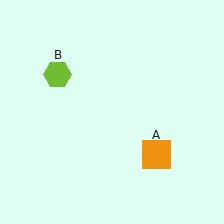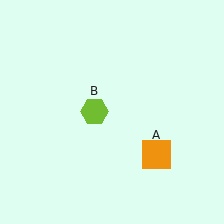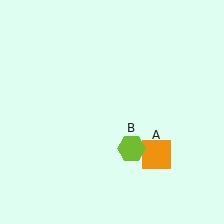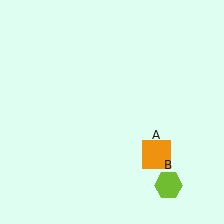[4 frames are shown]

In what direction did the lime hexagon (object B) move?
The lime hexagon (object B) moved down and to the right.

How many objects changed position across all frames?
1 object changed position: lime hexagon (object B).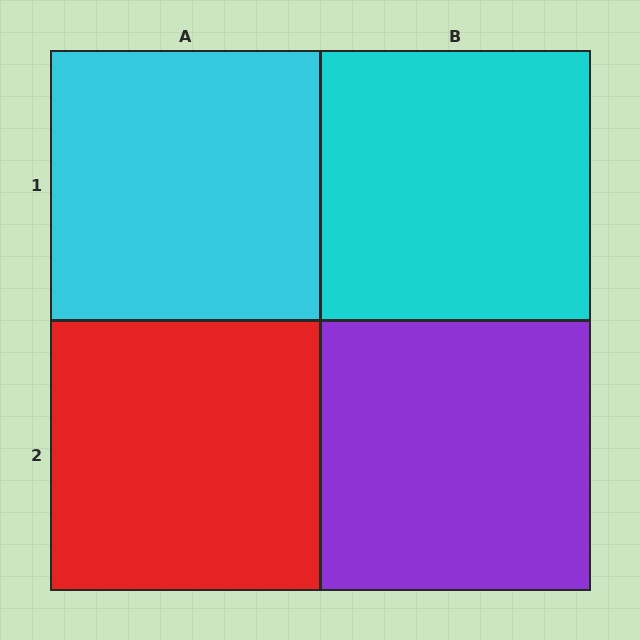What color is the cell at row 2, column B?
Purple.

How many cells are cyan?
2 cells are cyan.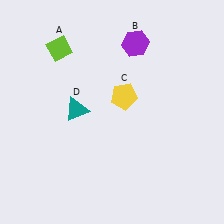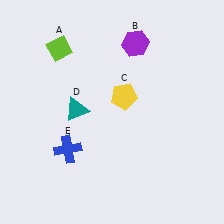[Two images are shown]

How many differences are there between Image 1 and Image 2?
There is 1 difference between the two images.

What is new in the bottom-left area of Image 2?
A blue cross (E) was added in the bottom-left area of Image 2.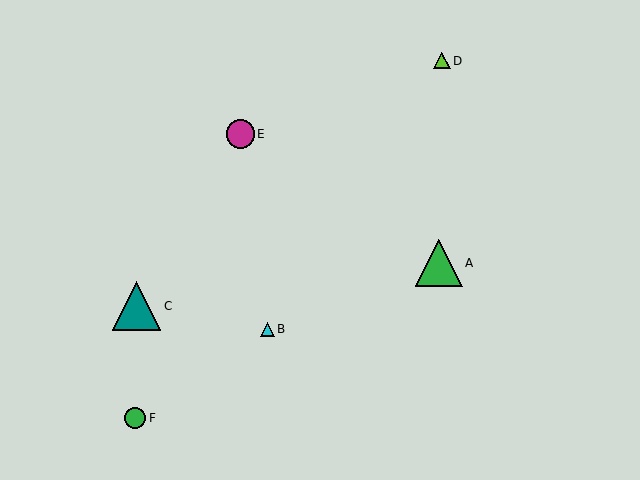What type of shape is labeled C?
Shape C is a teal triangle.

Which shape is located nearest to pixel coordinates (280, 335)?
The cyan triangle (labeled B) at (267, 329) is nearest to that location.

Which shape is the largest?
The teal triangle (labeled C) is the largest.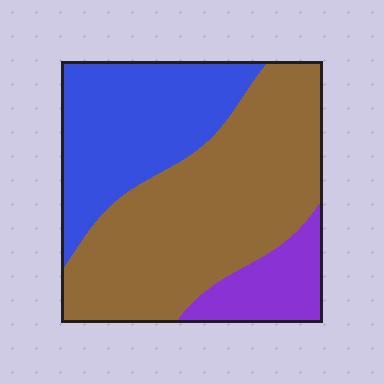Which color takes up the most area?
Brown, at roughly 55%.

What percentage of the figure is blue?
Blue covers 32% of the figure.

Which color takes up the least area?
Purple, at roughly 15%.